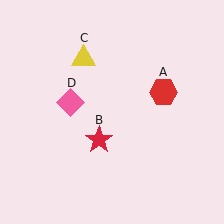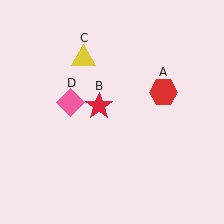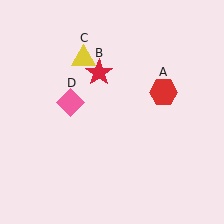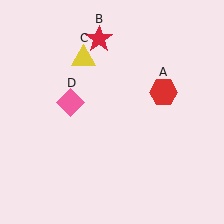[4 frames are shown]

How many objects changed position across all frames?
1 object changed position: red star (object B).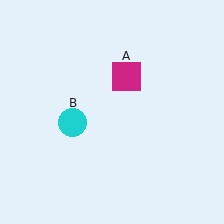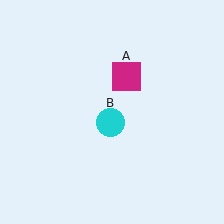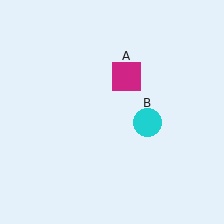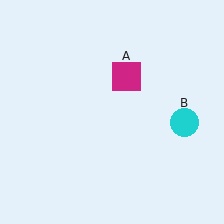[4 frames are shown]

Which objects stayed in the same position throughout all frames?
Magenta square (object A) remained stationary.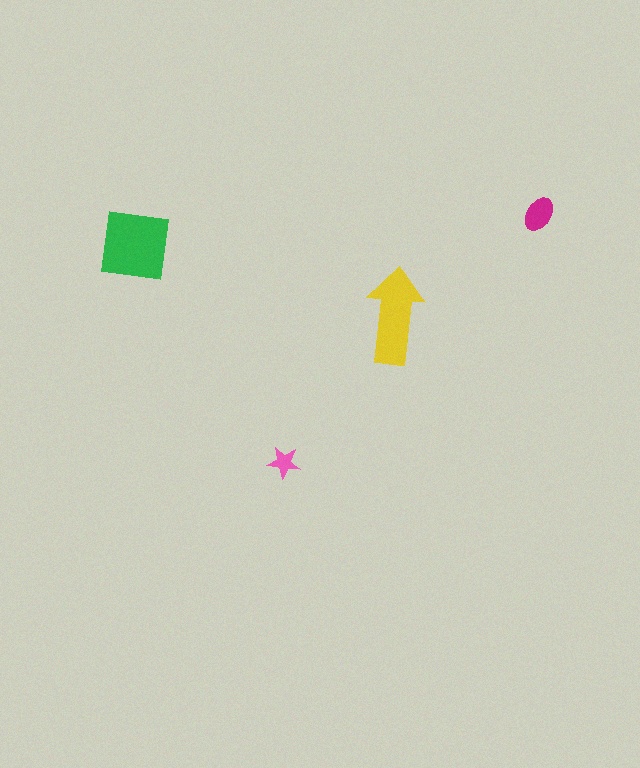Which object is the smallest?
The pink star.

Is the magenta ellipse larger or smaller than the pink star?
Larger.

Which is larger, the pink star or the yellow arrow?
The yellow arrow.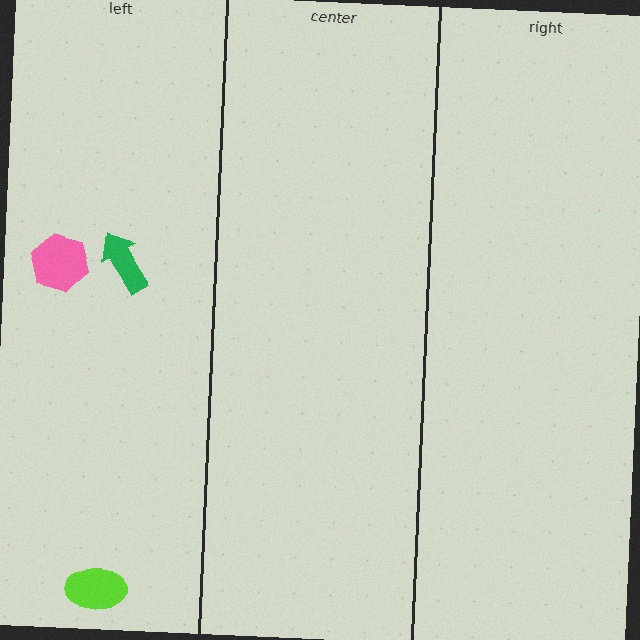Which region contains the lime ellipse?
The left region.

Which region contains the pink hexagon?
The left region.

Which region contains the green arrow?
The left region.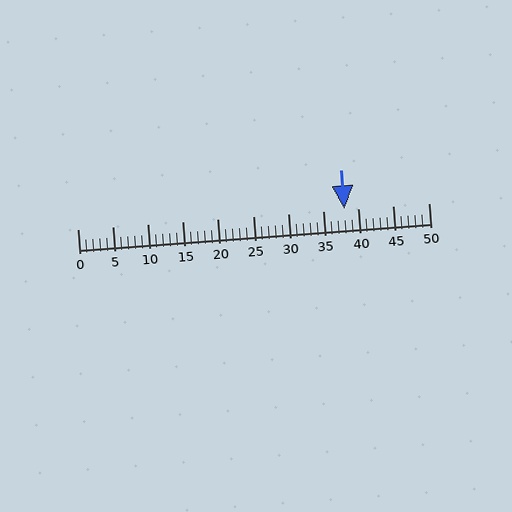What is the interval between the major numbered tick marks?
The major tick marks are spaced 5 units apart.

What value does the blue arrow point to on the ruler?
The blue arrow points to approximately 38.